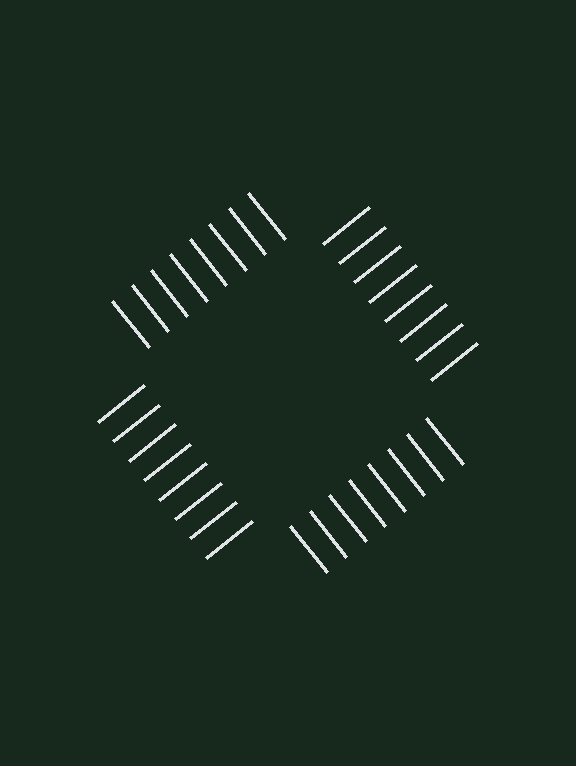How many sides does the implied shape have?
4 sides — the line-ends trace a square.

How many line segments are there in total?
32 — 8 along each of the 4 edges.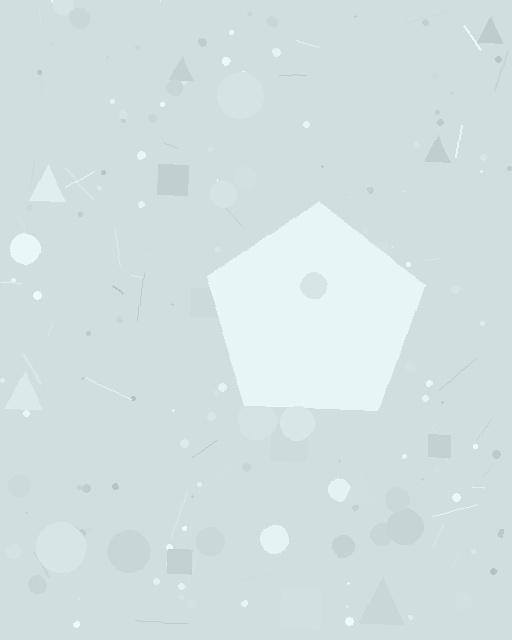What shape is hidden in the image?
A pentagon is hidden in the image.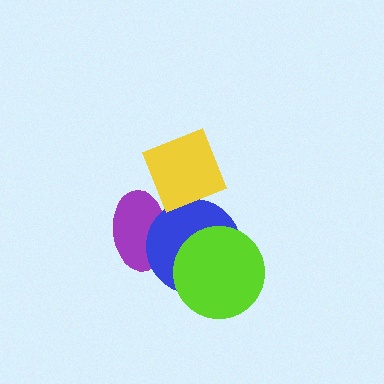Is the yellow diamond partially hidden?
No, no other shape covers it.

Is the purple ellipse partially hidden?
Yes, it is partially covered by another shape.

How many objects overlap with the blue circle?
3 objects overlap with the blue circle.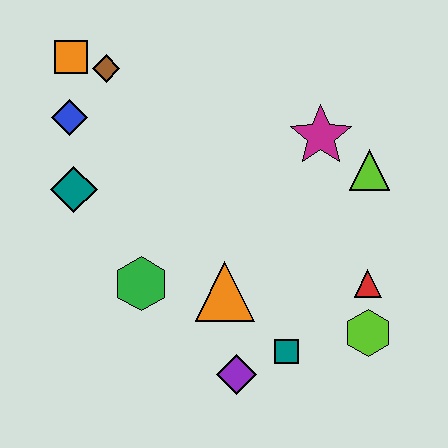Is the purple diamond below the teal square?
Yes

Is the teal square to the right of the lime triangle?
No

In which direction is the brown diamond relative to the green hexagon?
The brown diamond is above the green hexagon.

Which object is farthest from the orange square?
The lime hexagon is farthest from the orange square.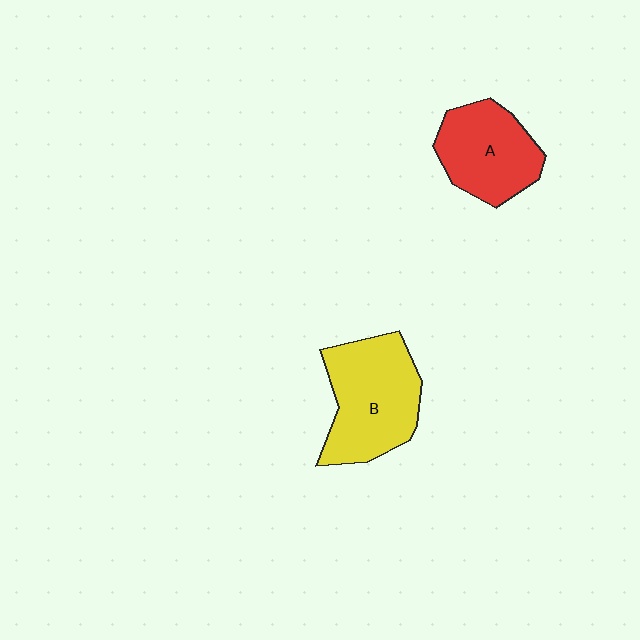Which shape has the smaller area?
Shape A (red).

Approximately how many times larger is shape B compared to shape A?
Approximately 1.3 times.